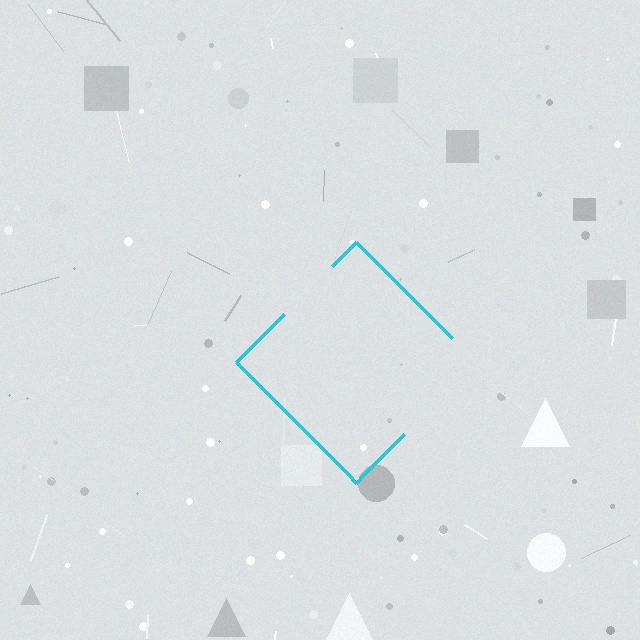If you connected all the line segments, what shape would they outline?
They would outline a diamond.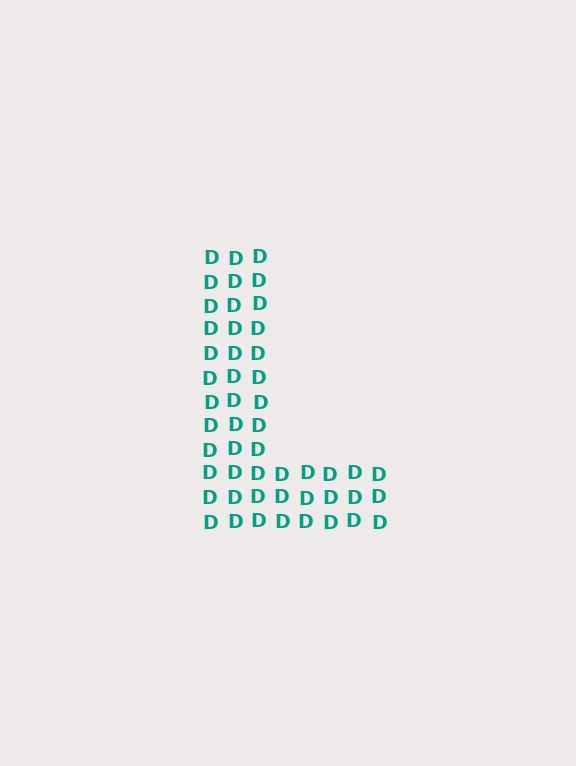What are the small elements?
The small elements are letter D's.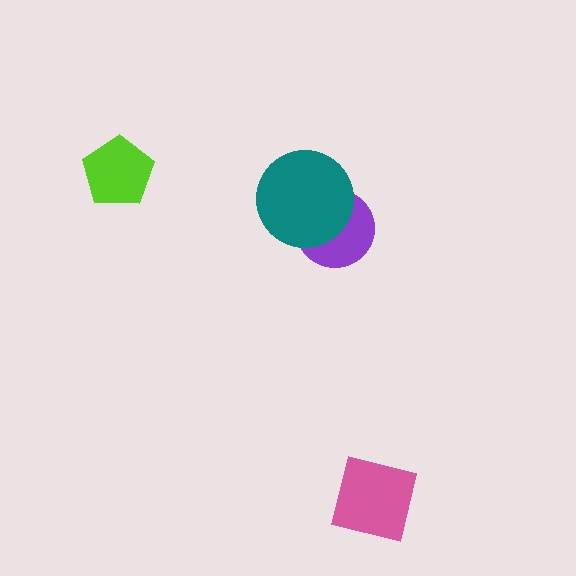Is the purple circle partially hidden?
Yes, it is partially covered by another shape.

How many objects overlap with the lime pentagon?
0 objects overlap with the lime pentagon.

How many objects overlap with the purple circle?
1 object overlaps with the purple circle.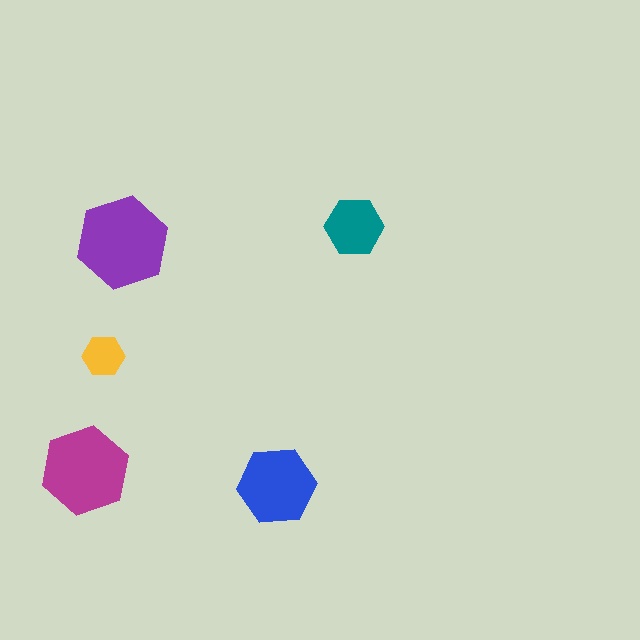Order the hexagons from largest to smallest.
the purple one, the magenta one, the blue one, the teal one, the yellow one.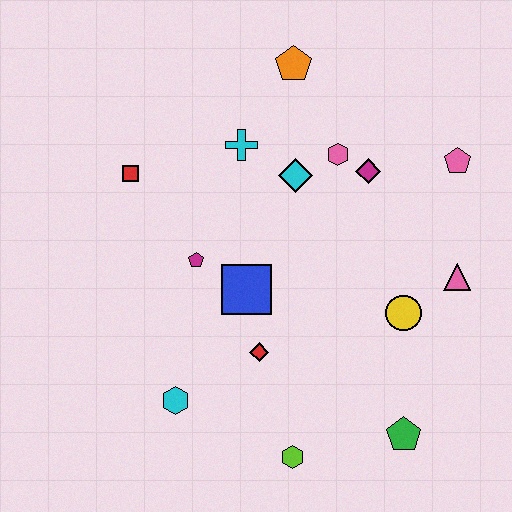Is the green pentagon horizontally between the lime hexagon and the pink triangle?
Yes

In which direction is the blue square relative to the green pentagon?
The blue square is to the left of the green pentagon.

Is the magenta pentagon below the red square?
Yes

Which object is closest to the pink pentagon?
The magenta diamond is closest to the pink pentagon.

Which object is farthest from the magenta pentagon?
The pink pentagon is farthest from the magenta pentagon.